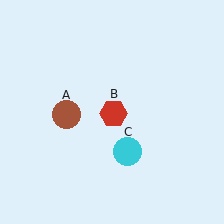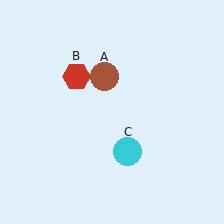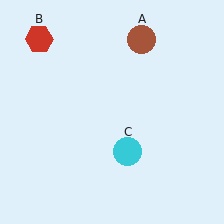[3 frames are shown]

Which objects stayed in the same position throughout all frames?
Cyan circle (object C) remained stationary.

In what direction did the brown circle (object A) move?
The brown circle (object A) moved up and to the right.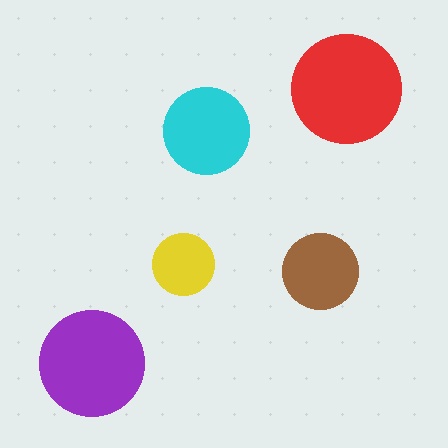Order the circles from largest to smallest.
the red one, the purple one, the cyan one, the brown one, the yellow one.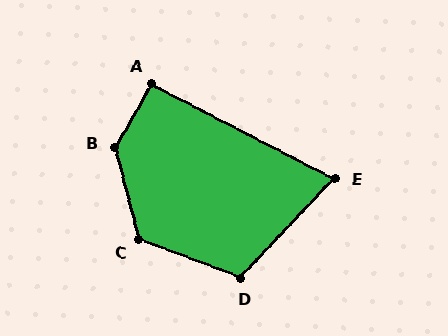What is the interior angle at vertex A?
Approximately 93 degrees (approximately right).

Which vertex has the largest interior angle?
B, at approximately 136 degrees.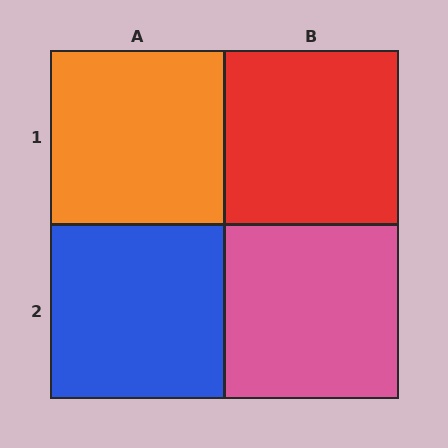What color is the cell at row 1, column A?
Orange.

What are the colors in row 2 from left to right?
Blue, pink.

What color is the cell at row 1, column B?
Red.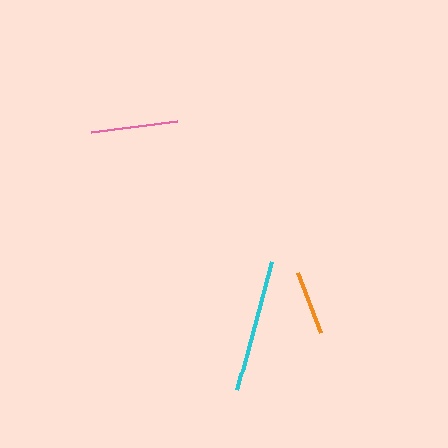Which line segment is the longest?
The cyan line is the longest at approximately 133 pixels.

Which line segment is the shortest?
The orange line is the shortest at approximately 64 pixels.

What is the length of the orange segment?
The orange segment is approximately 64 pixels long.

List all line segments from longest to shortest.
From longest to shortest: cyan, pink, orange.